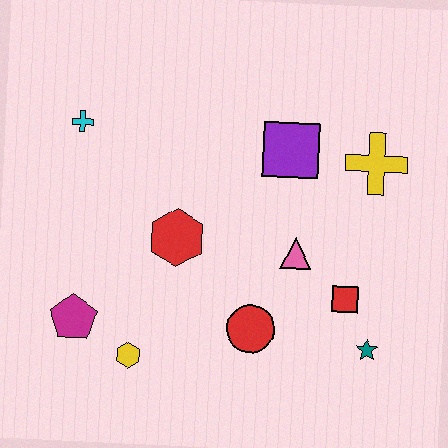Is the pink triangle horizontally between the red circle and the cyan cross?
No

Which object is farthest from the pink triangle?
The cyan cross is farthest from the pink triangle.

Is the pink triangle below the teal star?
No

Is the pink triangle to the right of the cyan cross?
Yes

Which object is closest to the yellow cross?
The purple square is closest to the yellow cross.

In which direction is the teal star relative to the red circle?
The teal star is to the right of the red circle.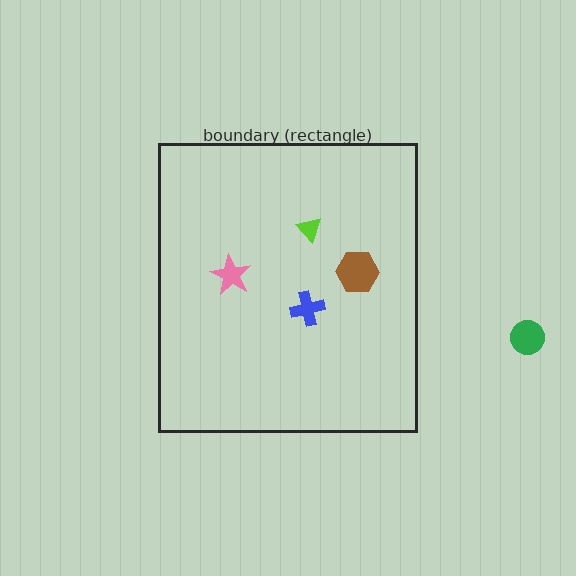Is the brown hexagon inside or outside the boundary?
Inside.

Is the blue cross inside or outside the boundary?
Inside.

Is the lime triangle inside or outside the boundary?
Inside.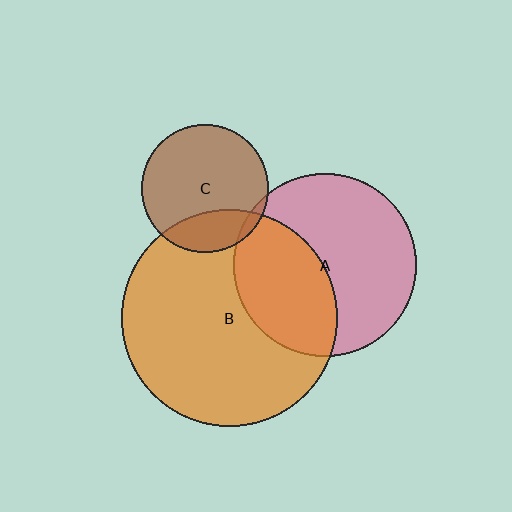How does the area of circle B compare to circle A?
Approximately 1.4 times.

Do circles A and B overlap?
Yes.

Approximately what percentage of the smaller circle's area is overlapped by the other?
Approximately 40%.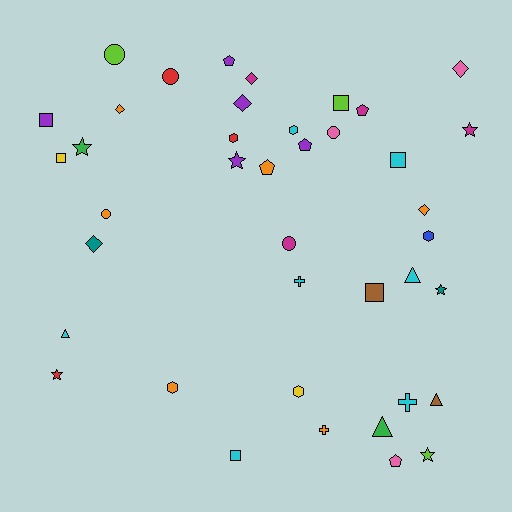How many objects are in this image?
There are 40 objects.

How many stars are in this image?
There are 6 stars.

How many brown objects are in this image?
There are 2 brown objects.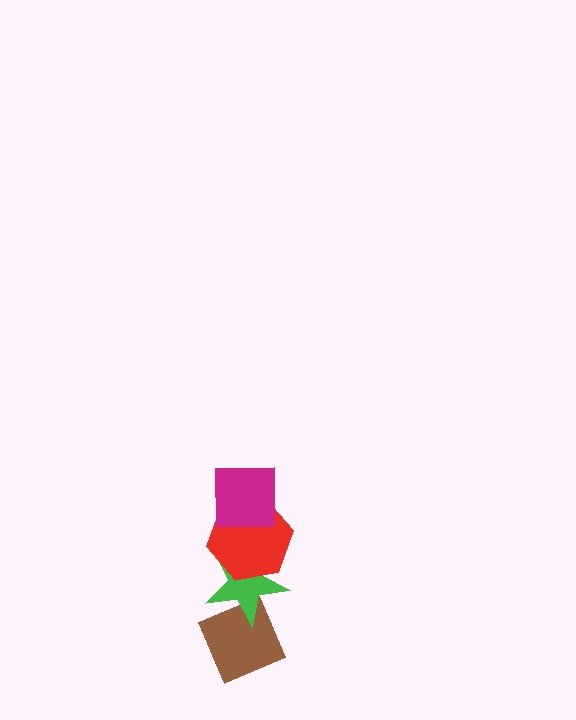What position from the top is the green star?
The green star is 3rd from the top.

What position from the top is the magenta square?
The magenta square is 1st from the top.